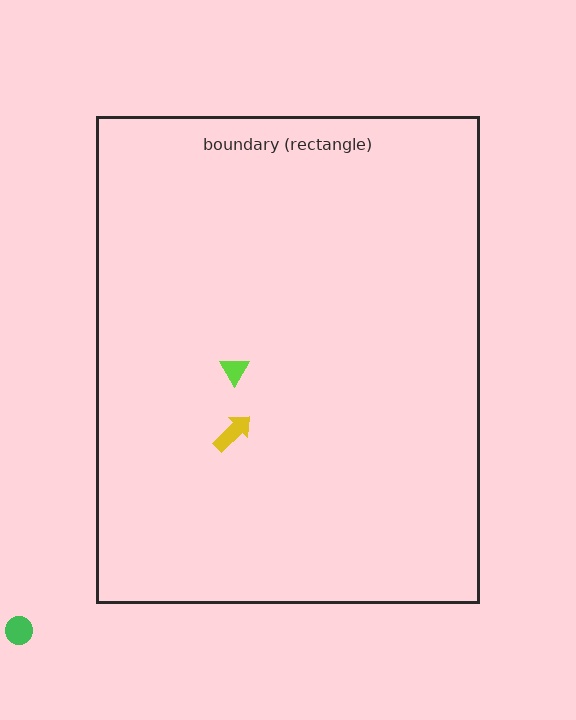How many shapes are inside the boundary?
2 inside, 1 outside.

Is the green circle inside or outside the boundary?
Outside.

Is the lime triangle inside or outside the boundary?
Inside.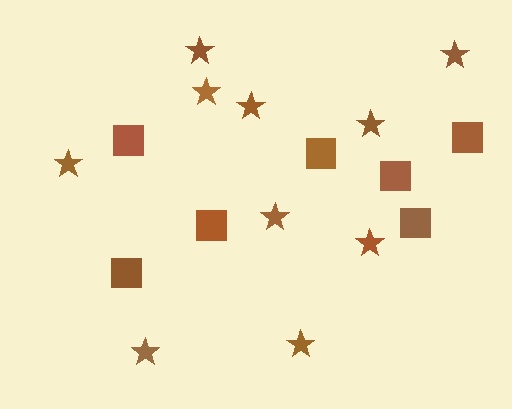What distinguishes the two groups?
There are 2 groups: one group of stars (10) and one group of squares (7).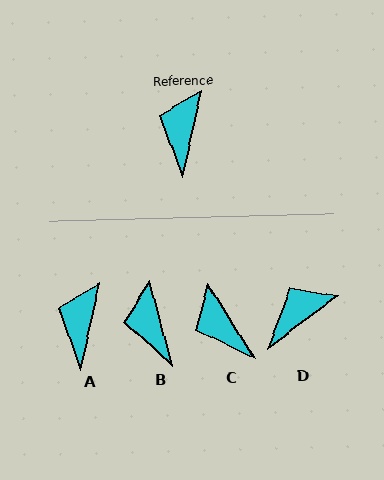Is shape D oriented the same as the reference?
No, it is off by about 40 degrees.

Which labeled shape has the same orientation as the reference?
A.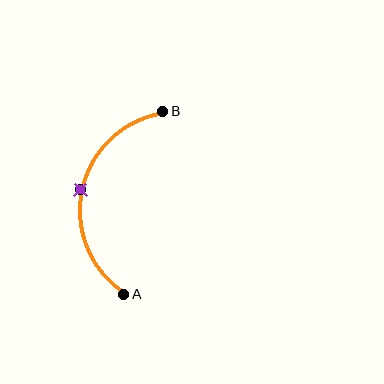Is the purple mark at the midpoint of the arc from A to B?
Yes. The purple mark lies on the arc at equal arc-length from both A and B — it is the arc midpoint.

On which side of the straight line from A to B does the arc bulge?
The arc bulges to the left of the straight line connecting A and B.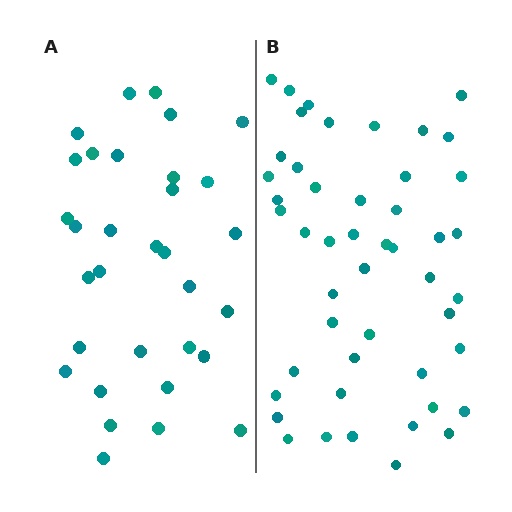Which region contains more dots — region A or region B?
Region B (the right region) has more dots.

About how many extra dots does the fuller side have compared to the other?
Region B has approximately 15 more dots than region A.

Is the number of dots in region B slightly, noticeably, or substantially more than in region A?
Region B has substantially more. The ratio is roughly 1.5 to 1.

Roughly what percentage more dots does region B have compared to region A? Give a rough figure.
About 50% more.